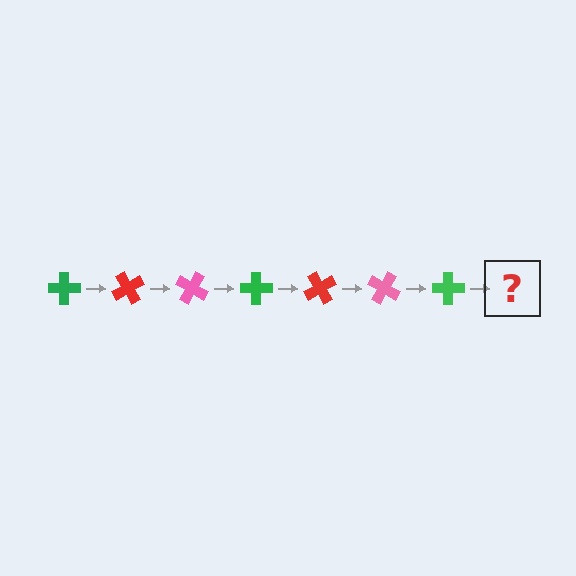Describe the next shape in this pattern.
It should be a red cross, rotated 420 degrees from the start.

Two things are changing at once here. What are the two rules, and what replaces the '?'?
The two rules are that it rotates 60 degrees each step and the color cycles through green, red, and pink. The '?' should be a red cross, rotated 420 degrees from the start.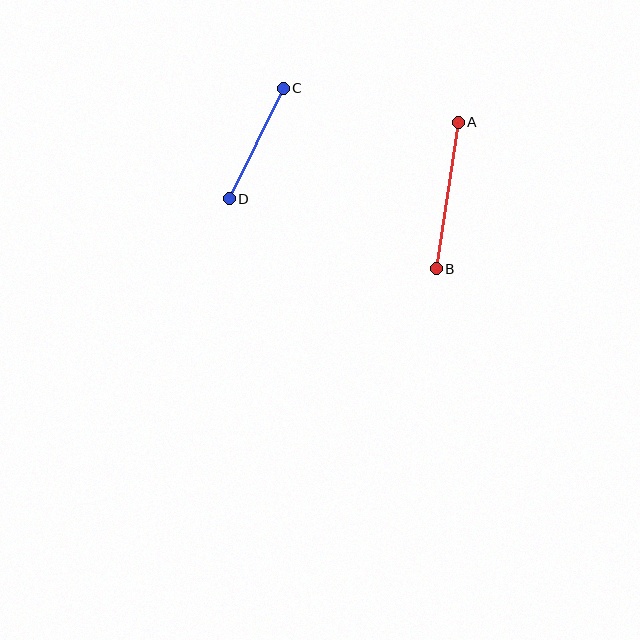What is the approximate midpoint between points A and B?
The midpoint is at approximately (447, 196) pixels.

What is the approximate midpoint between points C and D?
The midpoint is at approximately (256, 144) pixels.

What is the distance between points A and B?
The distance is approximately 148 pixels.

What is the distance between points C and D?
The distance is approximately 123 pixels.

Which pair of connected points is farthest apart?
Points A and B are farthest apart.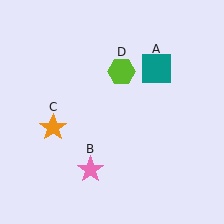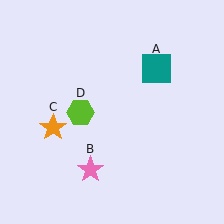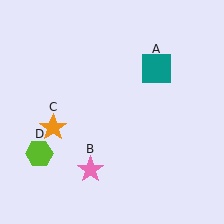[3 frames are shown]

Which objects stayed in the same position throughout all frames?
Teal square (object A) and pink star (object B) and orange star (object C) remained stationary.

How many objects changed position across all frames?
1 object changed position: lime hexagon (object D).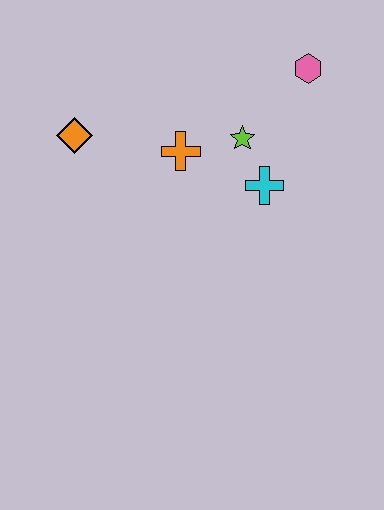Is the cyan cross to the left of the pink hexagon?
Yes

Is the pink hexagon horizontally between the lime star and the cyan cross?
No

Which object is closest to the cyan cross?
The lime star is closest to the cyan cross.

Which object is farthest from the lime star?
The orange diamond is farthest from the lime star.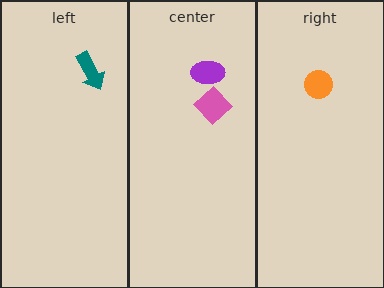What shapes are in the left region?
The teal arrow.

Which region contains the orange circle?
The right region.